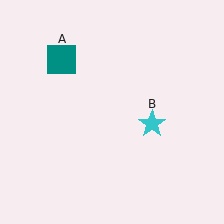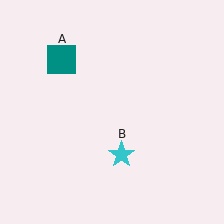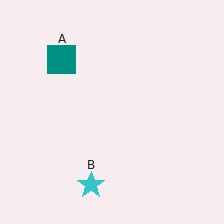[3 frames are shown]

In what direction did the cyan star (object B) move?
The cyan star (object B) moved down and to the left.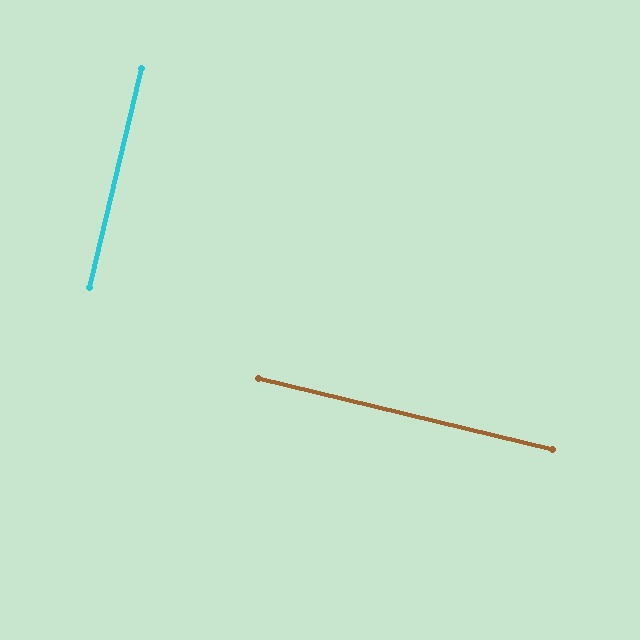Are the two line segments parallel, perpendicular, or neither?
Perpendicular — they meet at approximately 90°.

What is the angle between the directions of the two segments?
Approximately 90 degrees.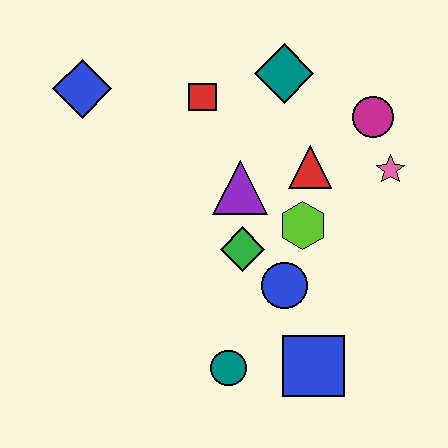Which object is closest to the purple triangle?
The green diamond is closest to the purple triangle.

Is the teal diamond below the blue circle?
No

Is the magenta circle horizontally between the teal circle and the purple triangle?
No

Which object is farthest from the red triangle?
The blue diamond is farthest from the red triangle.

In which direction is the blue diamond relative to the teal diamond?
The blue diamond is to the left of the teal diamond.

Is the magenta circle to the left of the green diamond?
No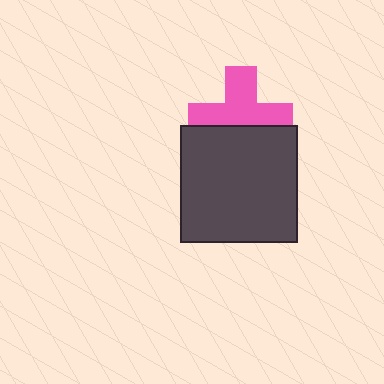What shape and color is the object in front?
The object in front is a dark gray square.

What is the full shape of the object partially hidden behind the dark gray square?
The partially hidden object is a pink cross.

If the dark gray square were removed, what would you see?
You would see the complete pink cross.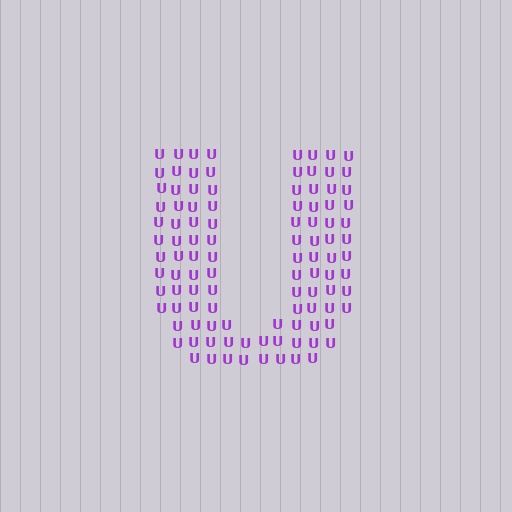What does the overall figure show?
The overall figure shows the letter U.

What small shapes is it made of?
It is made of small letter U's.